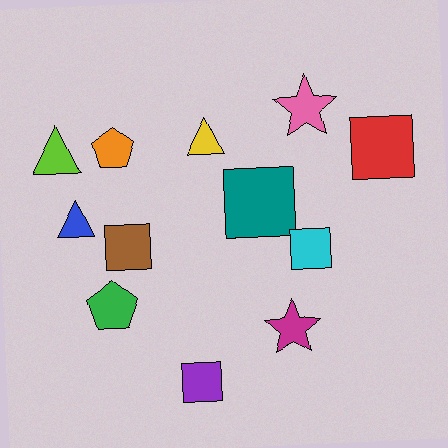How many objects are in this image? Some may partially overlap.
There are 12 objects.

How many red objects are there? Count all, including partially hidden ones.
There is 1 red object.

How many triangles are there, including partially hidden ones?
There are 3 triangles.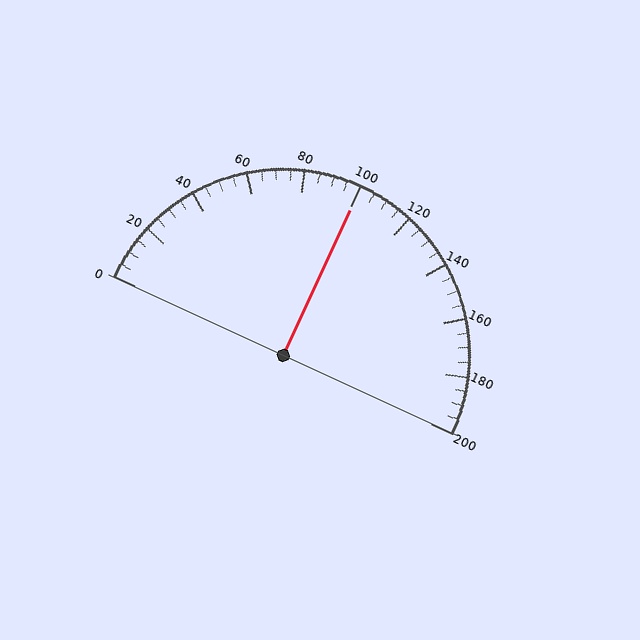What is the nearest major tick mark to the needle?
The nearest major tick mark is 100.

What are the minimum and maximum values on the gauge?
The gauge ranges from 0 to 200.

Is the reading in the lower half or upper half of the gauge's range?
The reading is in the upper half of the range (0 to 200).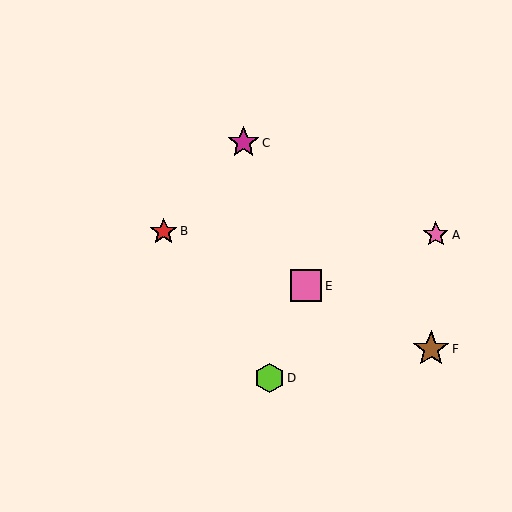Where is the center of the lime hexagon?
The center of the lime hexagon is at (270, 378).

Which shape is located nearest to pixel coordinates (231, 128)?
The magenta star (labeled C) at (243, 143) is nearest to that location.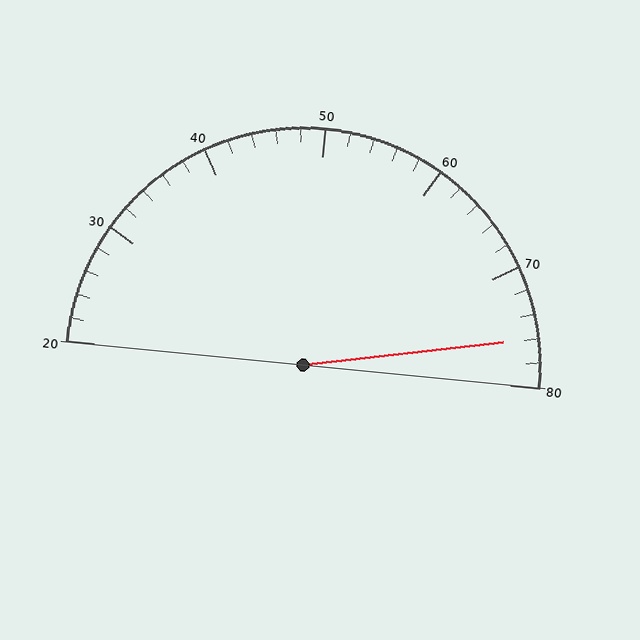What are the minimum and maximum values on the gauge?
The gauge ranges from 20 to 80.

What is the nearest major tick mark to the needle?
The nearest major tick mark is 80.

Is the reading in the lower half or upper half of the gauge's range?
The reading is in the upper half of the range (20 to 80).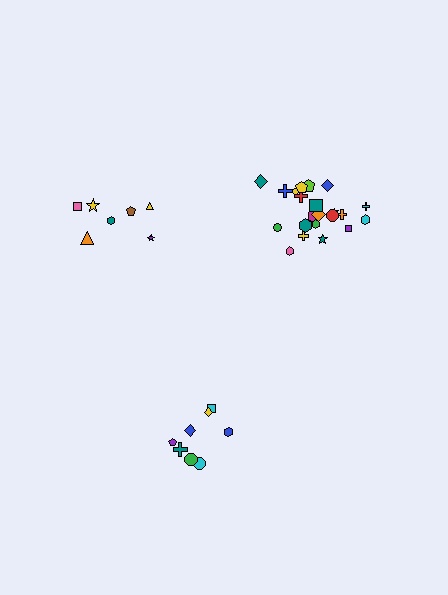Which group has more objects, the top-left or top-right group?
The top-right group.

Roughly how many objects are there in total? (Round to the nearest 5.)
Roughly 35 objects in total.